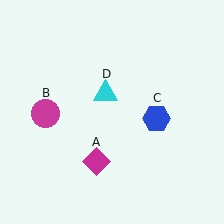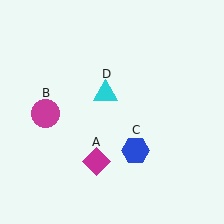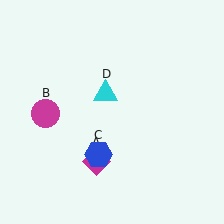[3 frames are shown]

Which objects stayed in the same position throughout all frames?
Magenta diamond (object A) and magenta circle (object B) and cyan triangle (object D) remained stationary.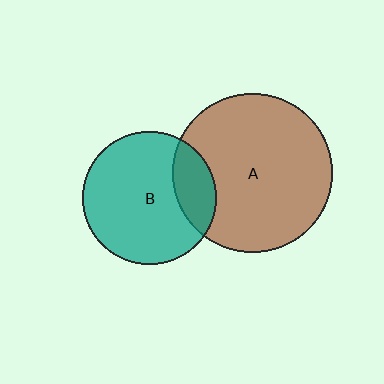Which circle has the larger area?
Circle A (brown).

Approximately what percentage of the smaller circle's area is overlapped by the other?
Approximately 20%.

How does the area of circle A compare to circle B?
Approximately 1.4 times.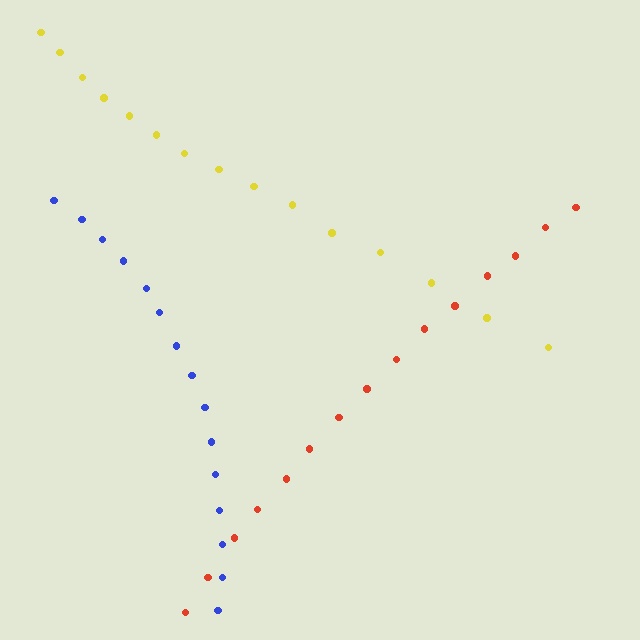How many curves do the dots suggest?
There are 3 distinct paths.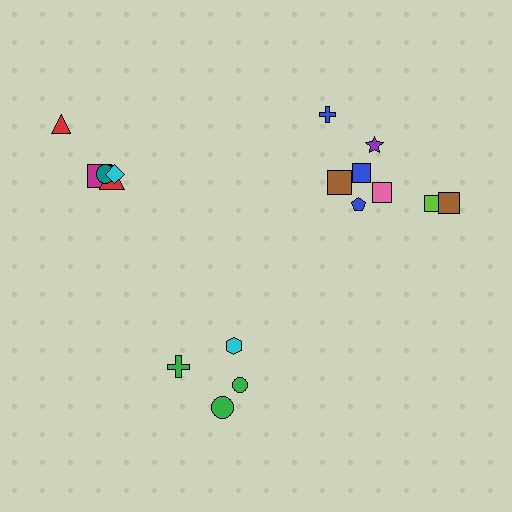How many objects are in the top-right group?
There are 8 objects.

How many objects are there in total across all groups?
There are 17 objects.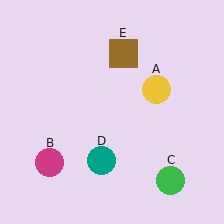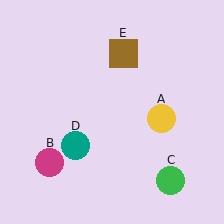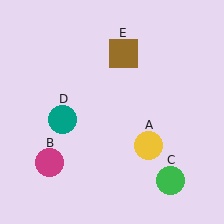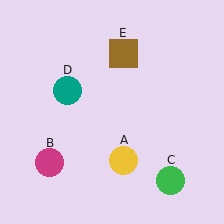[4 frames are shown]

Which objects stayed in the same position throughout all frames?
Magenta circle (object B) and green circle (object C) and brown square (object E) remained stationary.